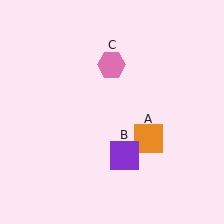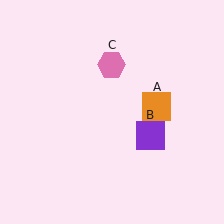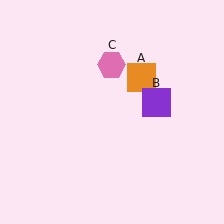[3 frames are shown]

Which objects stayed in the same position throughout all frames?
Pink hexagon (object C) remained stationary.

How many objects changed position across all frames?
2 objects changed position: orange square (object A), purple square (object B).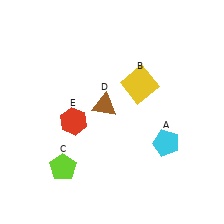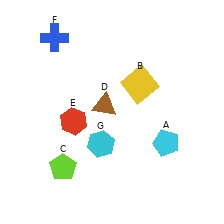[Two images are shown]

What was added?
A blue cross (F), a cyan hexagon (G) were added in Image 2.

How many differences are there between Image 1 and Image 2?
There are 2 differences between the two images.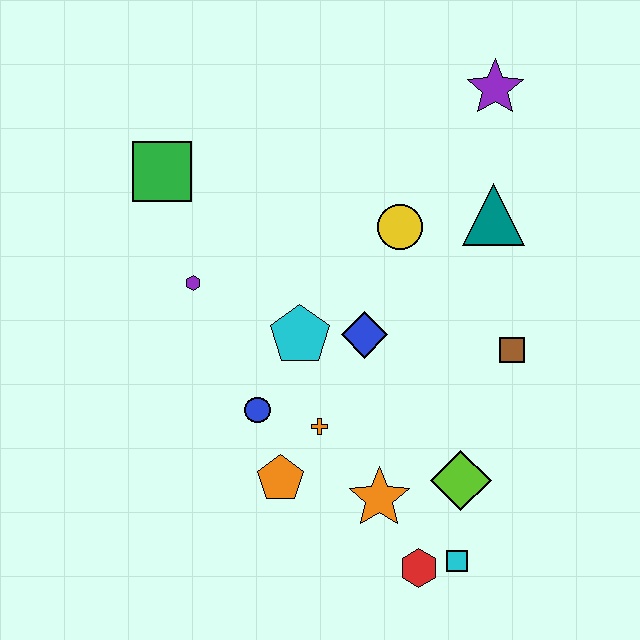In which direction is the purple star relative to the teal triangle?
The purple star is above the teal triangle.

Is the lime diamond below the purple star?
Yes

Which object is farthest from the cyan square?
The green square is farthest from the cyan square.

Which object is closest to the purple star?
The teal triangle is closest to the purple star.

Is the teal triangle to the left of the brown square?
Yes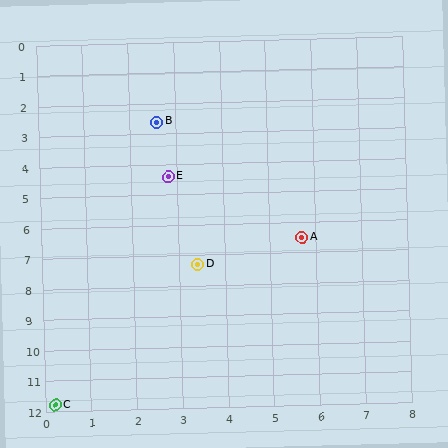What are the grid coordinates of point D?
Point D is at approximately (3.4, 7.3).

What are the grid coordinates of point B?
Point B is at approximately (2.6, 2.6).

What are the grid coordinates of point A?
Point A is at approximately (5.7, 6.5).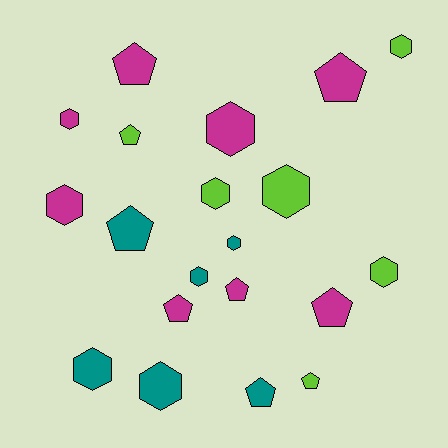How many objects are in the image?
There are 20 objects.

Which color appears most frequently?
Magenta, with 8 objects.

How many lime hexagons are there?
There are 4 lime hexagons.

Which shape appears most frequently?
Hexagon, with 11 objects.